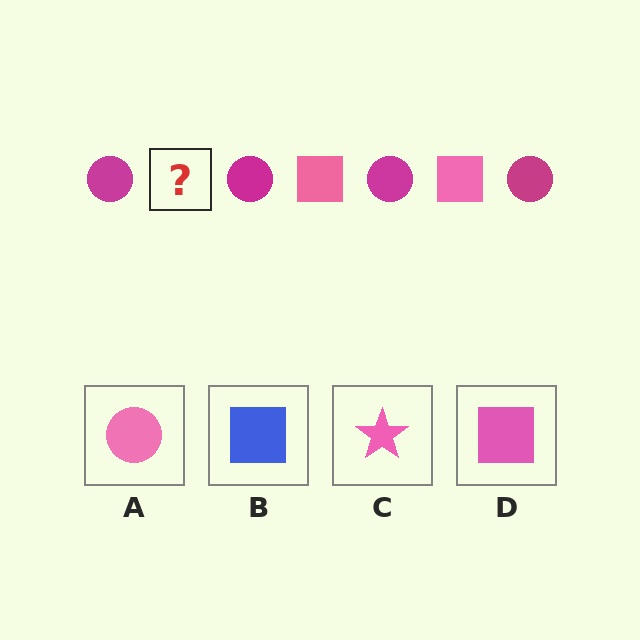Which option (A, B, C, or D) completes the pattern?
D.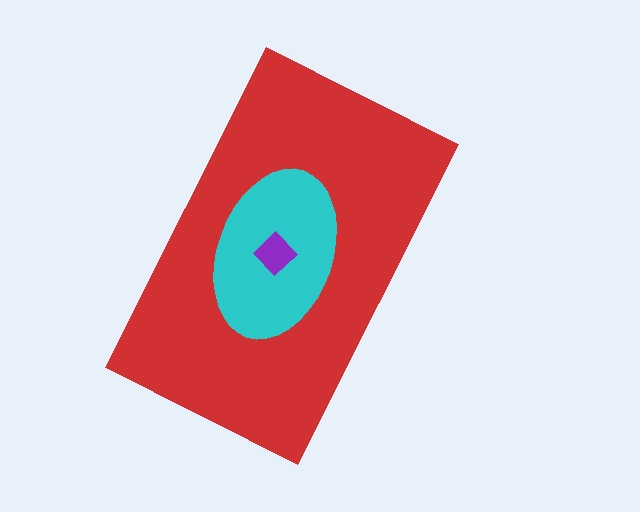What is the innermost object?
The purple diamond.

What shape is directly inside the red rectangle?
The cyan ellipse.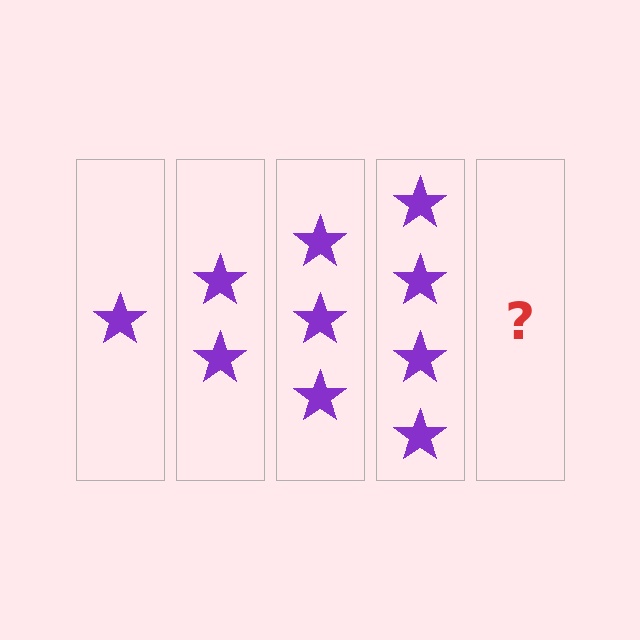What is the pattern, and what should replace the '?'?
The pattern is that each step adds one more star. The '?' should be 5 stars.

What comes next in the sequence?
The next element should be 5 stars.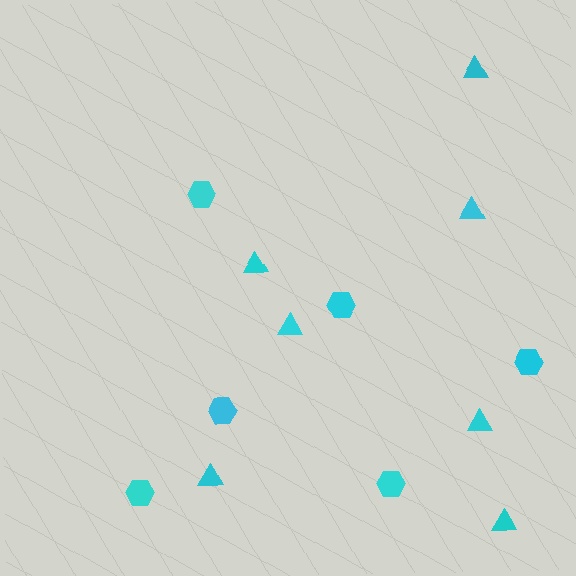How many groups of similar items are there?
There are 2 groups: one group of hexagons (6) and one group of triangles (7).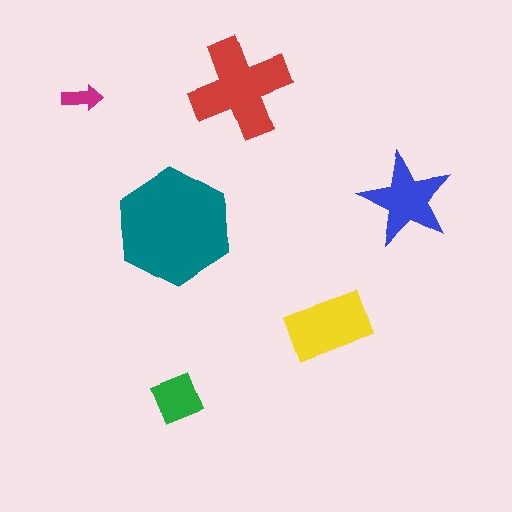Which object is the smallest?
The magenta arrow.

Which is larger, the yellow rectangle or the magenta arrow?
The yellow rectangle.